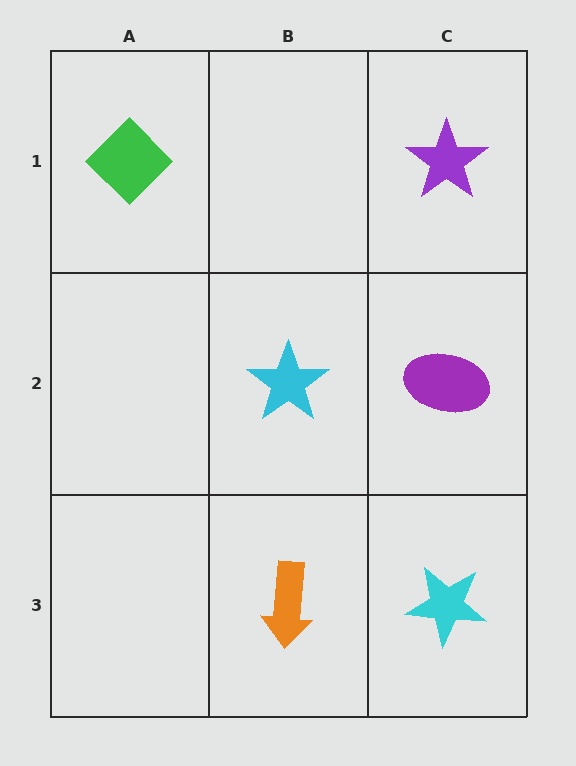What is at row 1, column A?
A green diamond.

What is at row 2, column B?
A cyan star.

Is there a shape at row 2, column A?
No, that cell is empty.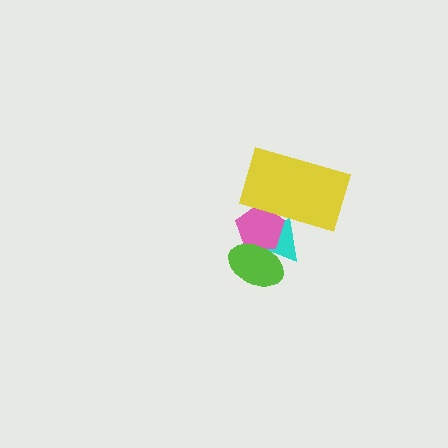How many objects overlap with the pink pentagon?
3 objects overlap with the pink pentagon.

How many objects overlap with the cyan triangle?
3 objects overlap with the cyan triangle.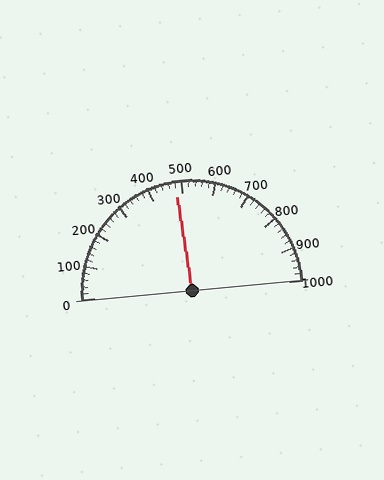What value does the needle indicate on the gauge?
The needle indicates approximately 480.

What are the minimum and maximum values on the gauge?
The gauge ranges from 0 to 1000.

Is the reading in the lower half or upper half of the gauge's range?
The reading is in the lower half of the range (0 to 1000).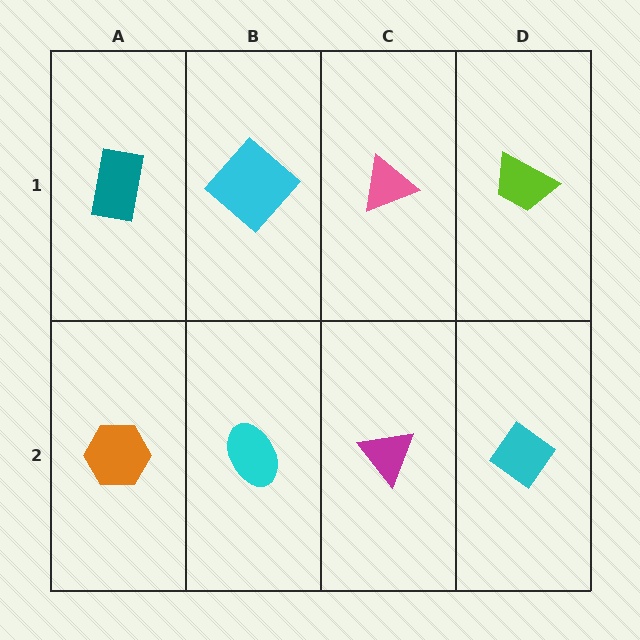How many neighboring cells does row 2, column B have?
3.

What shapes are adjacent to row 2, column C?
A pink triangle (row 1, column C), a cyan ellipse (row 2, column B), a cyan diamond (row 2, column D).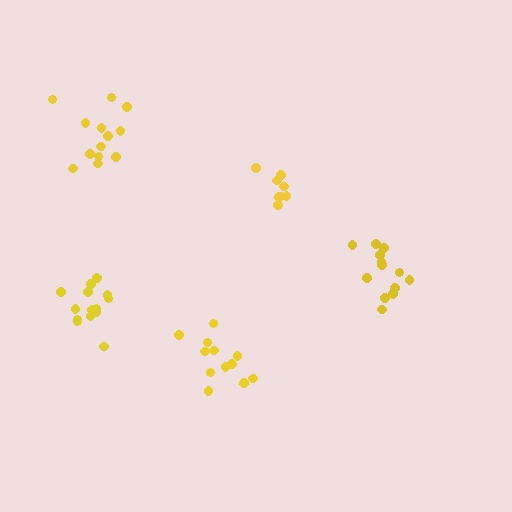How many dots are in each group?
Group 1: 13 dots, Group 2: 8 dots, Group 3: 14 dots, Group 4: 13 dots, Group 5: 12 dots (60 total).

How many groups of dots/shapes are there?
There are 5 groups.